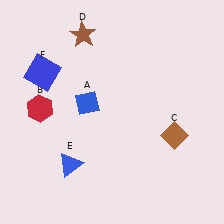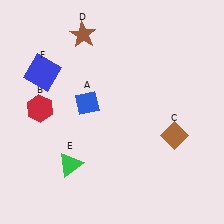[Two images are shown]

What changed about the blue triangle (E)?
In Image 1, E is blue. In Image 2, it changed to green.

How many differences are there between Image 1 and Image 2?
There is 1 difference between the two images.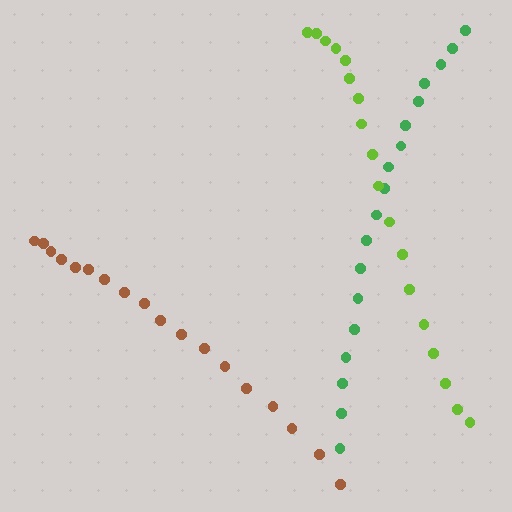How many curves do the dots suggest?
There are 3 distinct paths.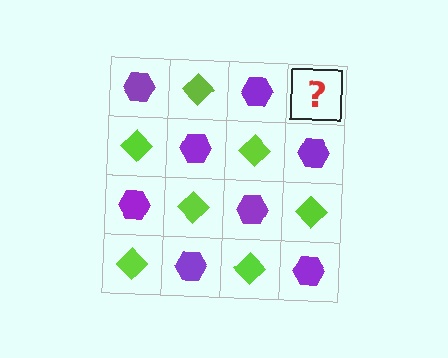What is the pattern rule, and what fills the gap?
The rule is that it alternates purple hexagon and lime diamond in a checkerboard pattern. The gap should be filled with a lime diamond.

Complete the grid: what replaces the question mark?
The question mark should be replaced with a lime diamond.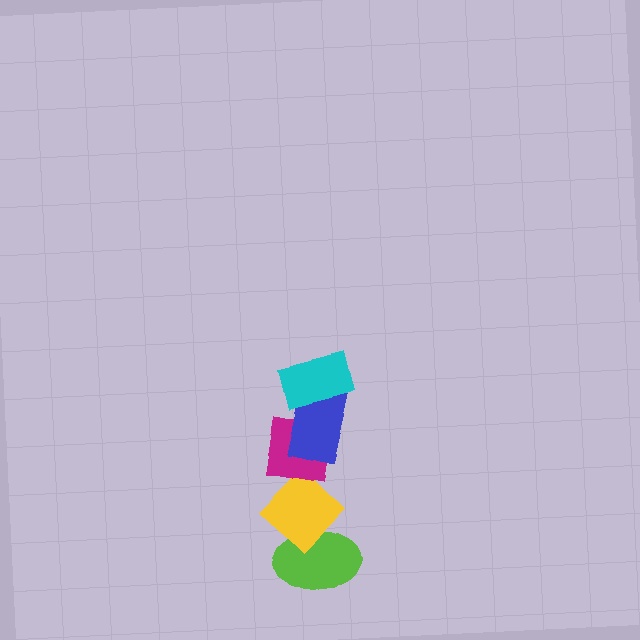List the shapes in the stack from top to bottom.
From top to bottom: the cyan rectangle, the blue rectangle, the magenta square, the yellow diamond, the lime ellipse.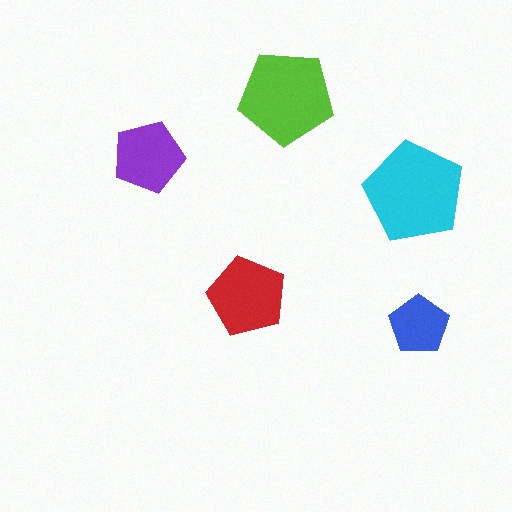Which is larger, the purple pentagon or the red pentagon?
The red one.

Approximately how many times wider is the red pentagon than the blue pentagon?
About 1.5 times wider.